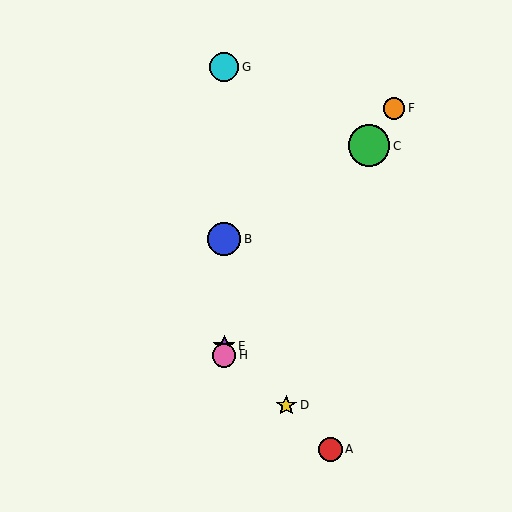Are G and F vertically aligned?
No, G is at x≈224 and F is at x≈394.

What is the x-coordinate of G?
Object G is at x≈224.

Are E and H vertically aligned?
Yes, both are at x≈224.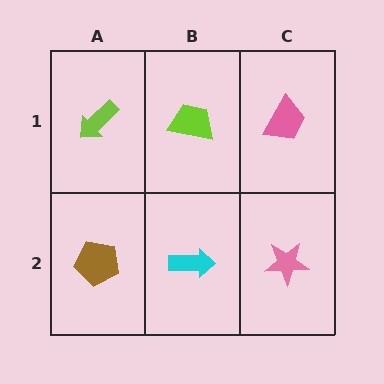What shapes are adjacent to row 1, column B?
A cyan arrow (row 2, column B), a lime arrow (row 1, column A), a pink trapezoid (row 1, column C).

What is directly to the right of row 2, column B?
A pink star.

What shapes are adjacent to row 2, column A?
A lime arrow (row 1, column A), a cyan arrow (row 2, column B).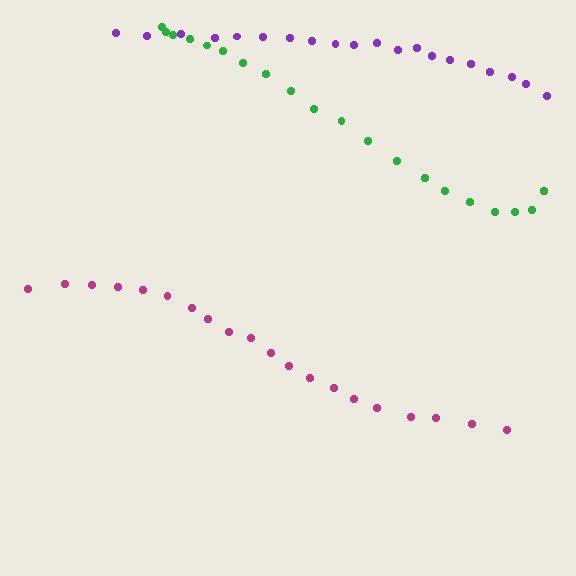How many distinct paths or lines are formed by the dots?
There are 3 distinct paths.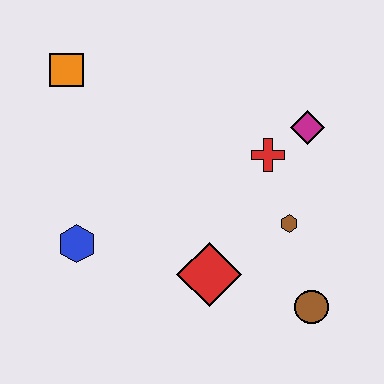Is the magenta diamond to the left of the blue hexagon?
No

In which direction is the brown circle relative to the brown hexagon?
The brown circle is below the brown hexagon.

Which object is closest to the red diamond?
The brown hexagon is closest to the red diamond.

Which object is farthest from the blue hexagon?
The magenta diamond is farthest from the blue hexagon.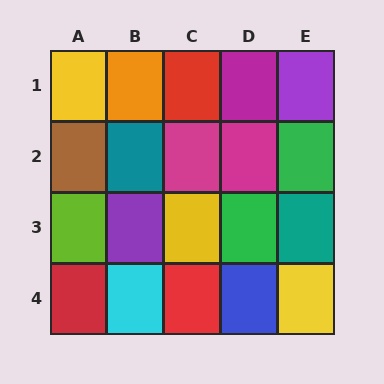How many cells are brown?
1 cell is brown.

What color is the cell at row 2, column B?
Teal.